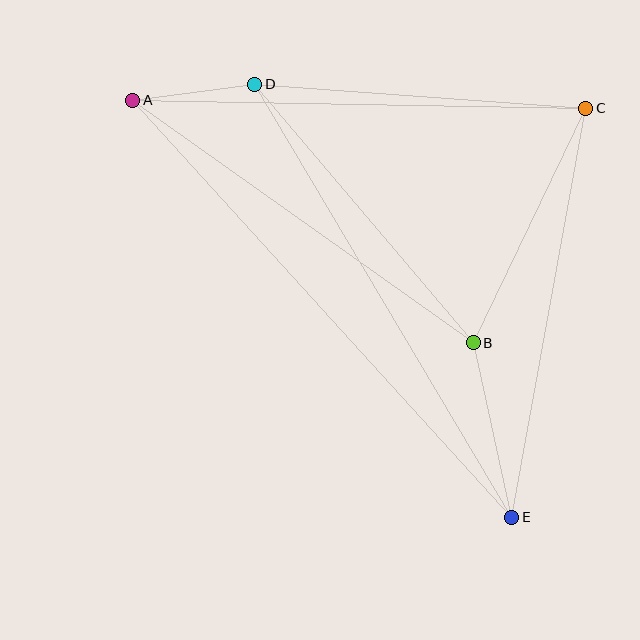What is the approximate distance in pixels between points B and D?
The distance between B and D is approximately 338 pixels.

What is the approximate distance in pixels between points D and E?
The distance between D and E is approximately 503 pixels.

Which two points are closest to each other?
Points A and D are closest to each other.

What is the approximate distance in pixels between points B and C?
The distance between B and C is approximately 260 pixels.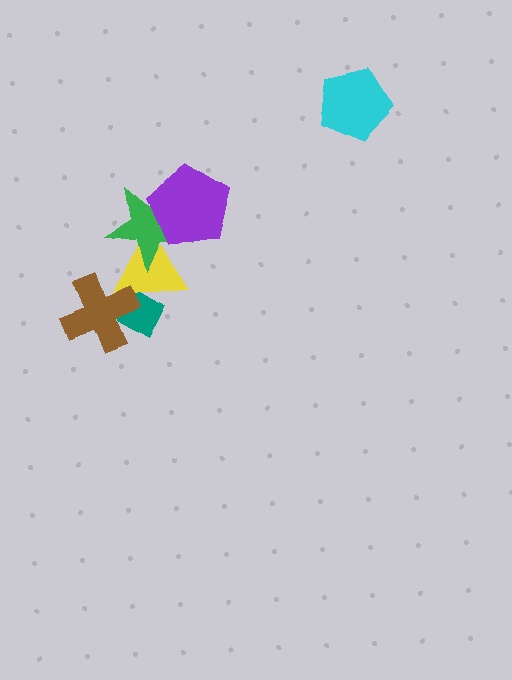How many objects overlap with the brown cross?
2 objects overlap with the brown cross.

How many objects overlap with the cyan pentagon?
0 objects overlap with the cyan pentagon.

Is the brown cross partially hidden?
No, no other shape covers it.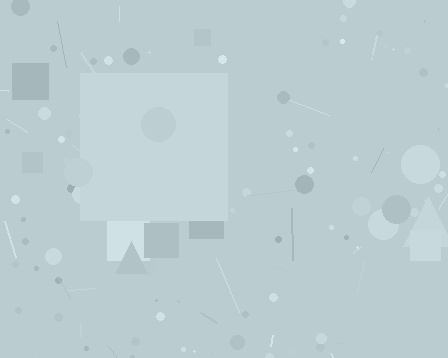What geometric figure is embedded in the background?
A square is embedded in the background.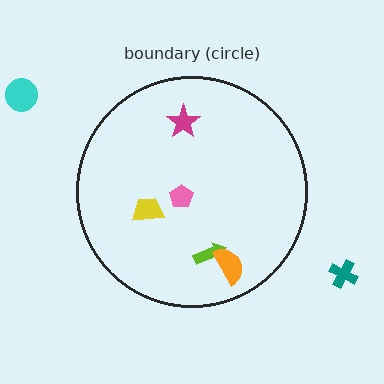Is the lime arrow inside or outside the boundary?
Inside.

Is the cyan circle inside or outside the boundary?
Outside.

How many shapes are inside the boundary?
5 inside, 2 outside.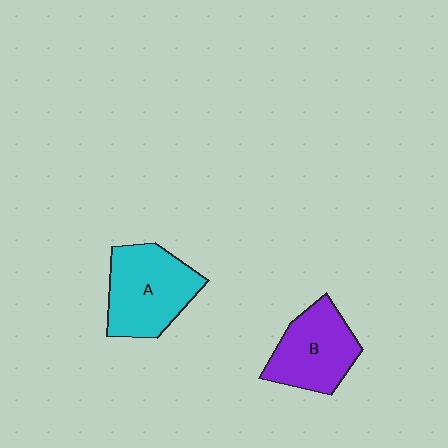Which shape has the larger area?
Shape A (cyan).